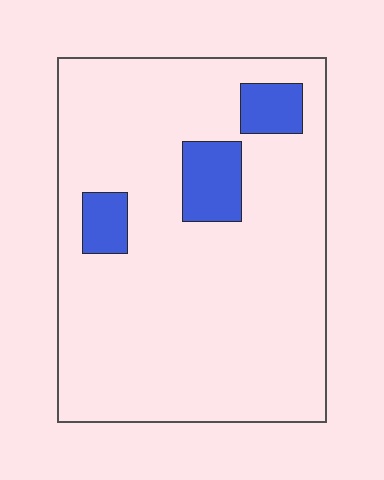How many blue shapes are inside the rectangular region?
3.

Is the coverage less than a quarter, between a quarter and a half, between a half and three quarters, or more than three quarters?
Less than a quarter.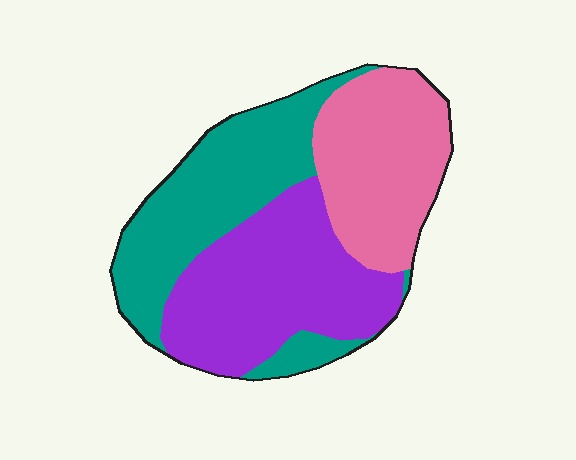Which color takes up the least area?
Pink, at roughly 30%.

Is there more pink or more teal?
Teal.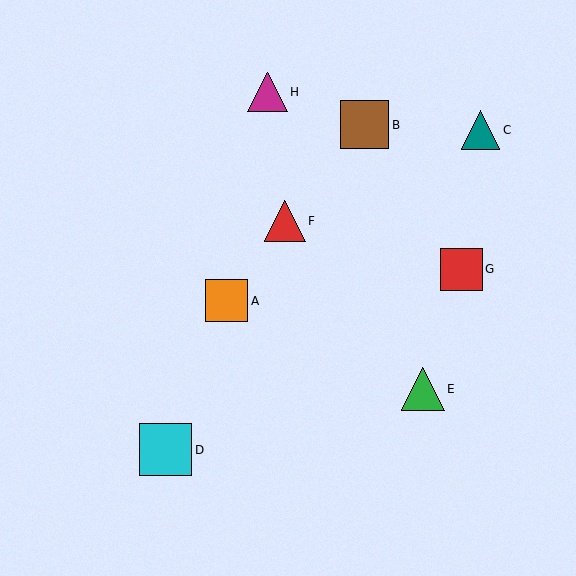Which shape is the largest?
The cyan square (labeled D) is the largest.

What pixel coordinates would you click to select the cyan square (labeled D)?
Click at (166, 450) to select the cyan square D.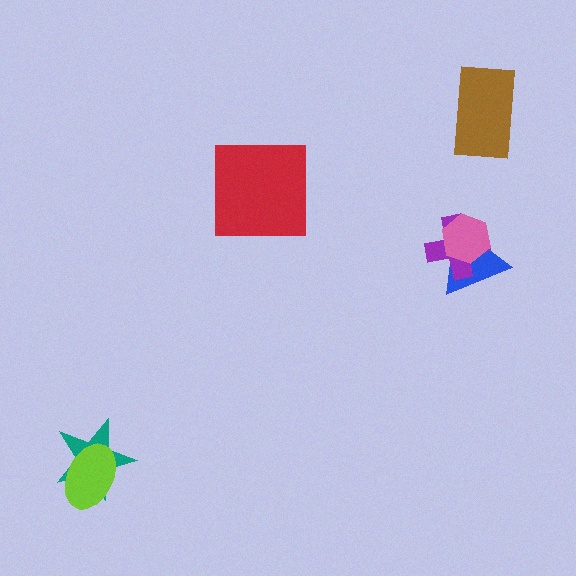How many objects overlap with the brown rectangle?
0 objects overlap with the brown rectangle.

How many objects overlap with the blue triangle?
2 objects overlap with the blue triangle.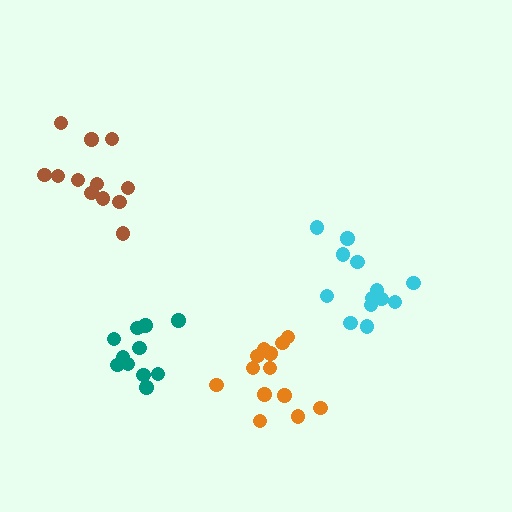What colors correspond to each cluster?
The clusters are colored: brown, cyan, teal, orange.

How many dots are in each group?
Group 1: 12 dots, Group 2: 13 dots, Group 3: 11 dots, Group 4: 13 dots (49 total).